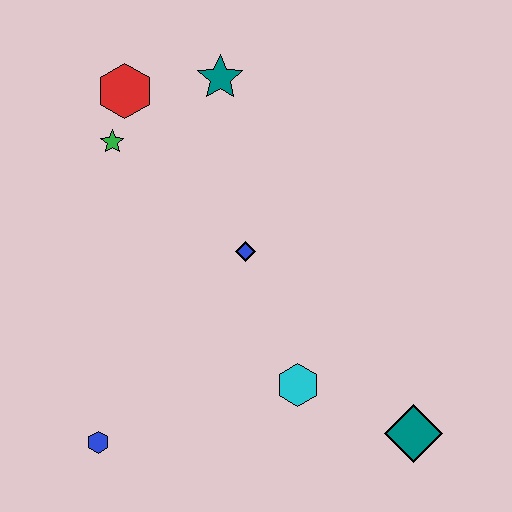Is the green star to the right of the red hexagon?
No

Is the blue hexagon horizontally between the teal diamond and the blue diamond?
No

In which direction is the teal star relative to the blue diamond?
The teal star is above the blue diamond.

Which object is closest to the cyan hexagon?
The teal diamond is closest to the cyan hexagon.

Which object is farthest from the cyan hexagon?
The red hexagon is farthest from the cyan hexagon.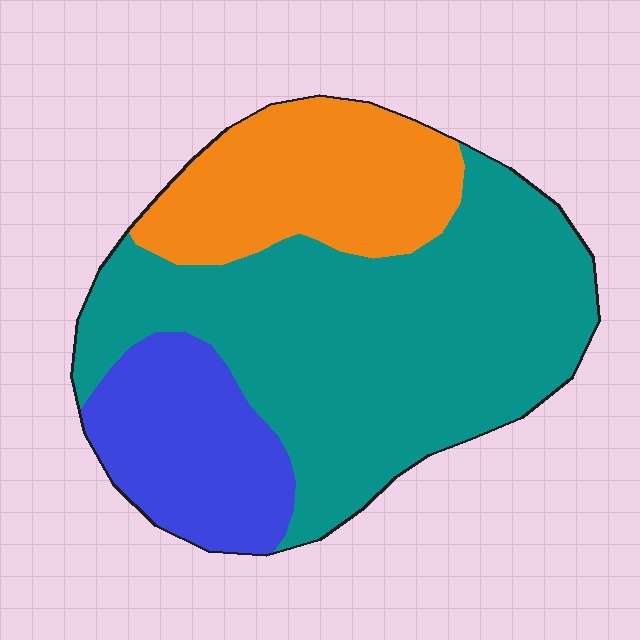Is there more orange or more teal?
Teal.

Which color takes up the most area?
Teal, at roughly 55%.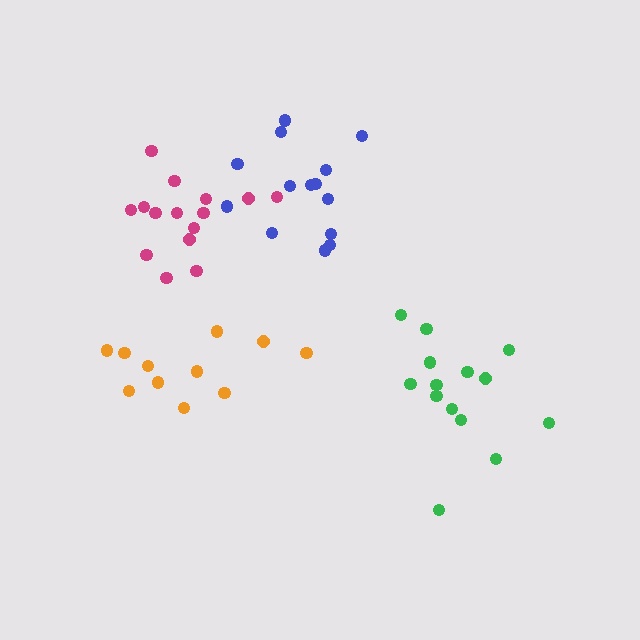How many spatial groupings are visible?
There are 4 spatial groupings.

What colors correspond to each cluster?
The clusters are colored: blue, magenta, orange, green.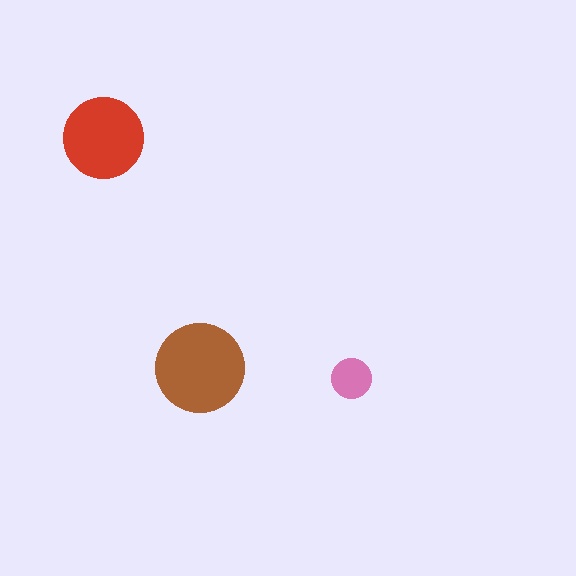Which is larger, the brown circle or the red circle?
The brown one.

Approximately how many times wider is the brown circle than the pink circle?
About 2 times wider.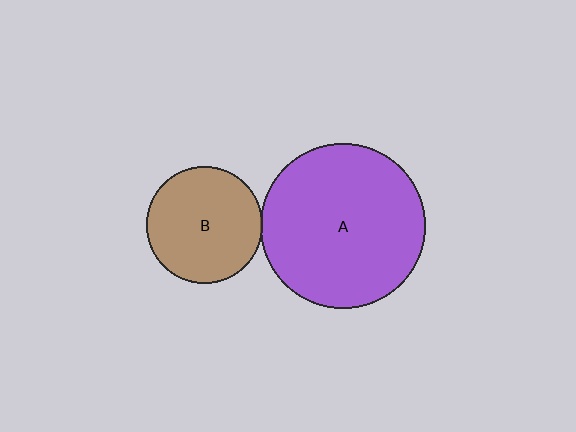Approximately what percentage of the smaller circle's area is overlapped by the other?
Approximately 5%.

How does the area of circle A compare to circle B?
Approximately 2.0 times.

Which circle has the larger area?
Circle A (purple).